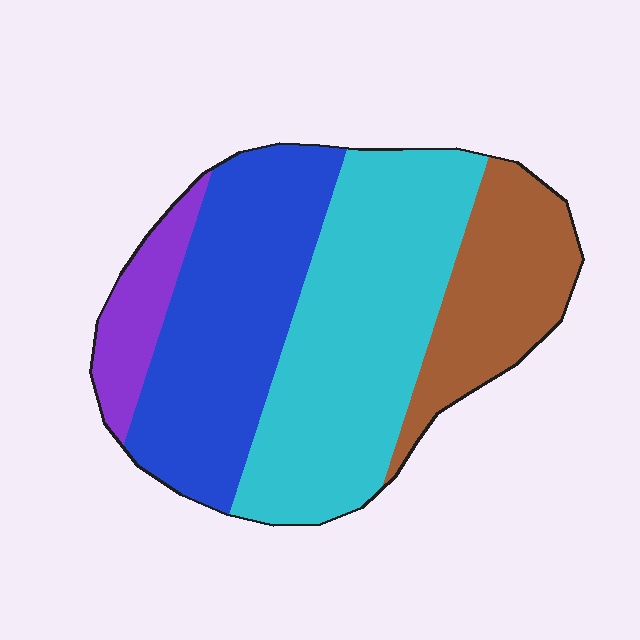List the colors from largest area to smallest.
From largest to smallest: cyan, blue, brown, purple.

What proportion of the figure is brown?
Brown takes up less than a quarter of the figure.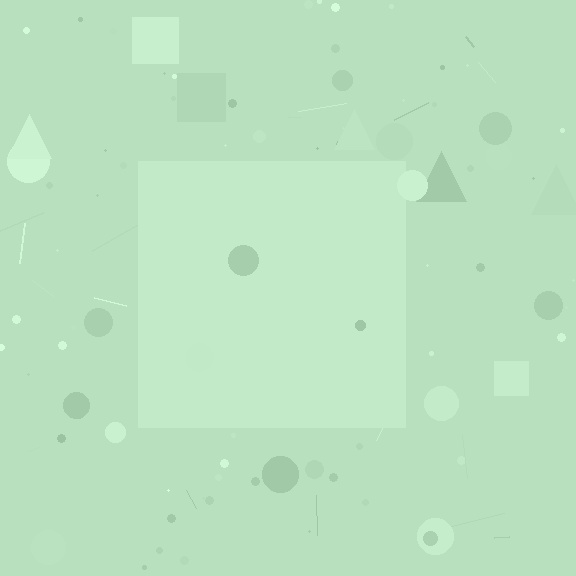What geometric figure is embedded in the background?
A square is embedded in the background.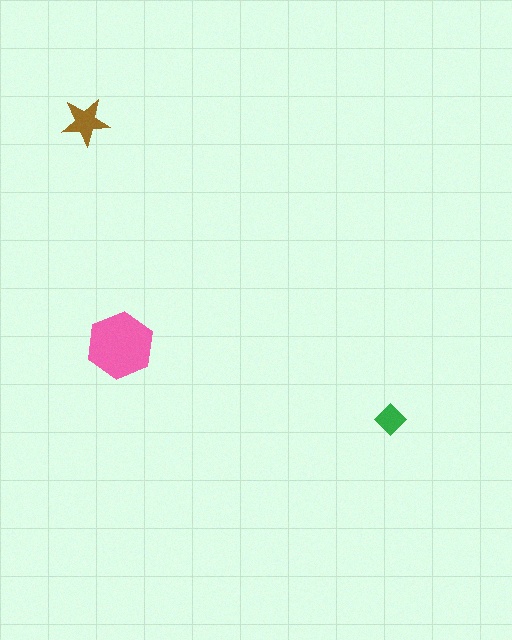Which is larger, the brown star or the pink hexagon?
The pink hexagon.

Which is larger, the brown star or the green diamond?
The brown star.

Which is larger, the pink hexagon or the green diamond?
The pink hexagon.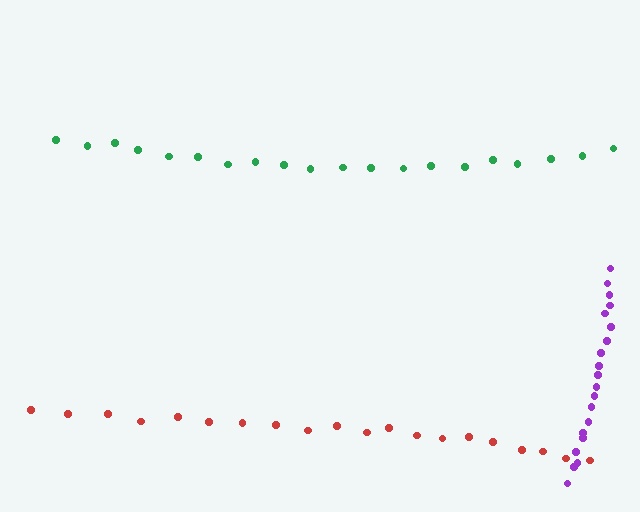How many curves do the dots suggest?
There are 3 distinct paths.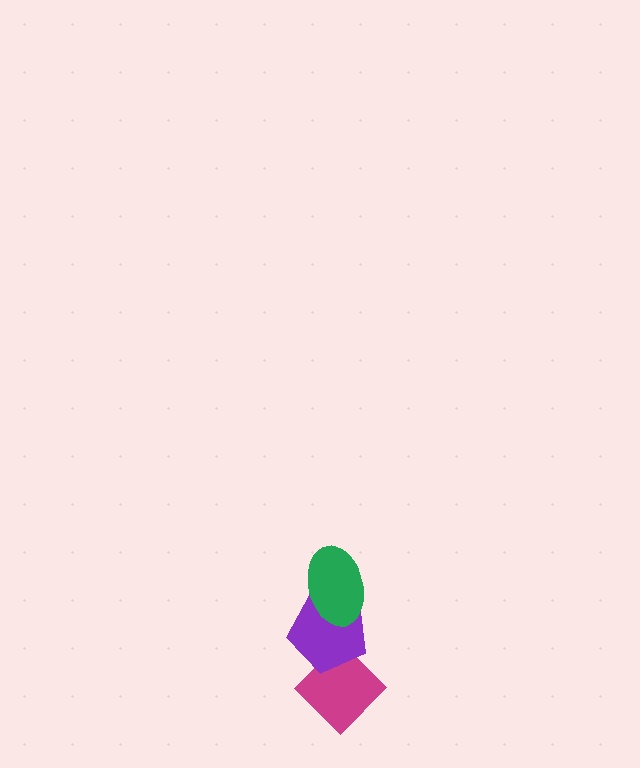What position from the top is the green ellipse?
The green ellipse is 1st from the top.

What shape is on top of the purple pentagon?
The green ellipse is on top of the purple pentagon.